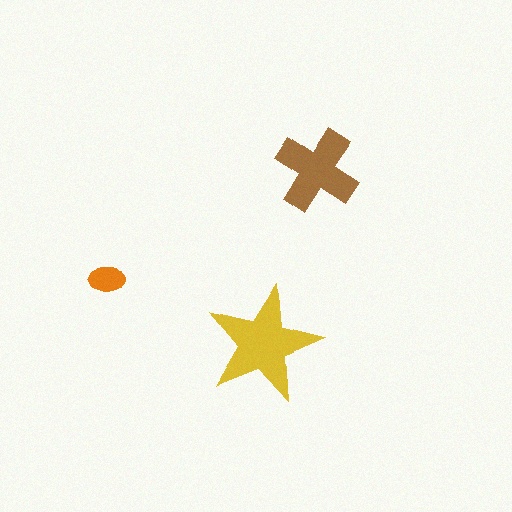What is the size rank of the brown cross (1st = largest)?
2nd.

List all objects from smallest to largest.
The orange ellipse, the brown cross, the yellow star.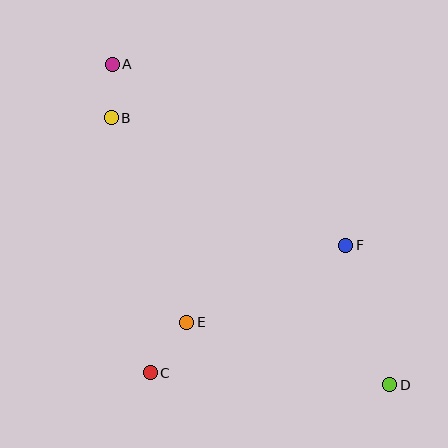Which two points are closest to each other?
Points A and B are closest to each other.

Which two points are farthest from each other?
Points A and D are farthest from each other.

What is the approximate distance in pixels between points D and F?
The distance between D and F is approximately 147 pixels.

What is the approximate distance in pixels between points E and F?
The distance between E and F is approximately 177 pixels.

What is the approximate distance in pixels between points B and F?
The distance between B and F is approximately 267 pixels.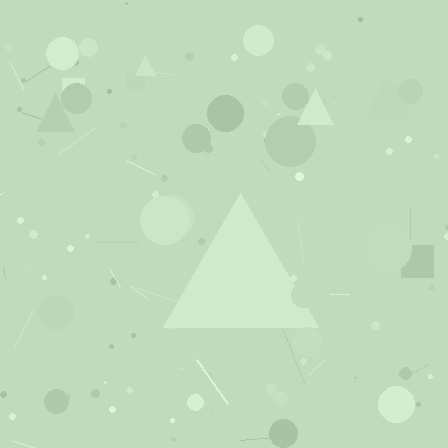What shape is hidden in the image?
A triangle is hidden in the image.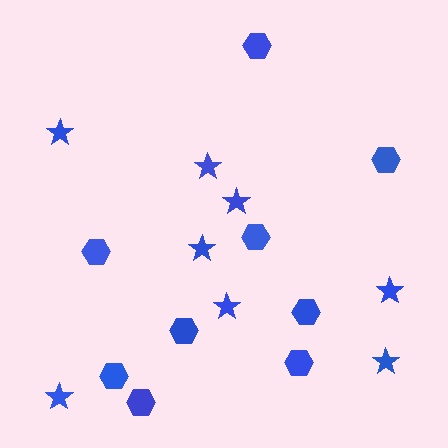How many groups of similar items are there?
There are 2 groups: one group of stars (8) and one group of hexagons (9).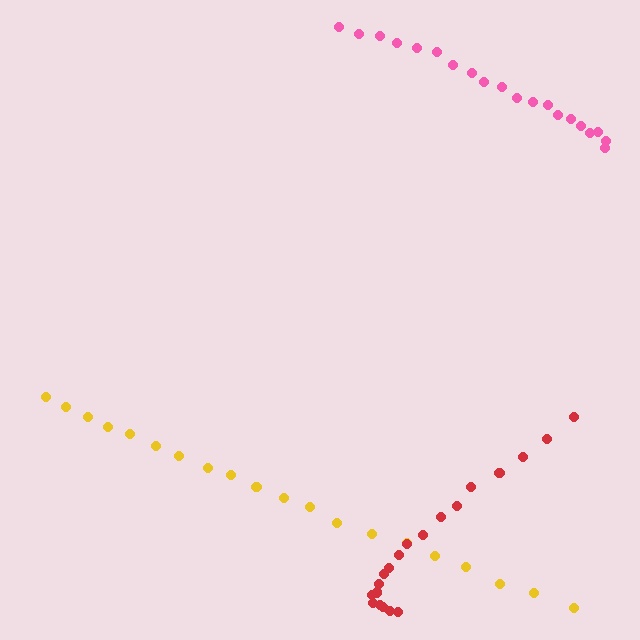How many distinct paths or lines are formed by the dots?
There are 3 distinct paths.